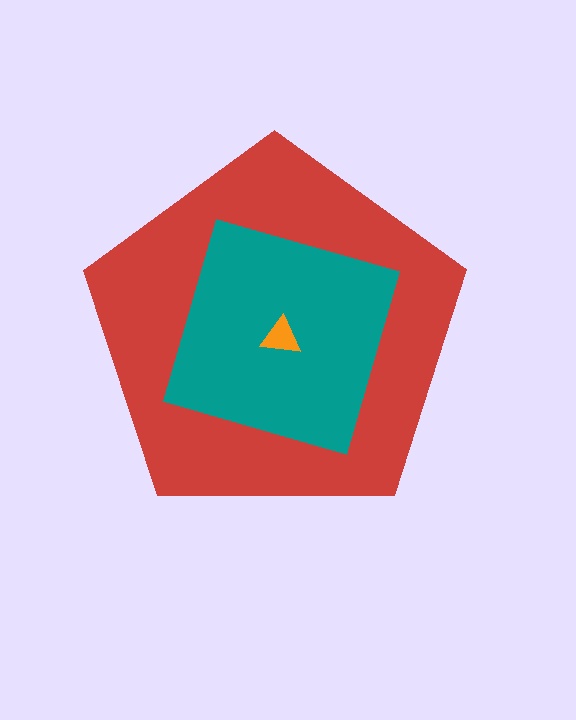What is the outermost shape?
The red pentagon.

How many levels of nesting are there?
3.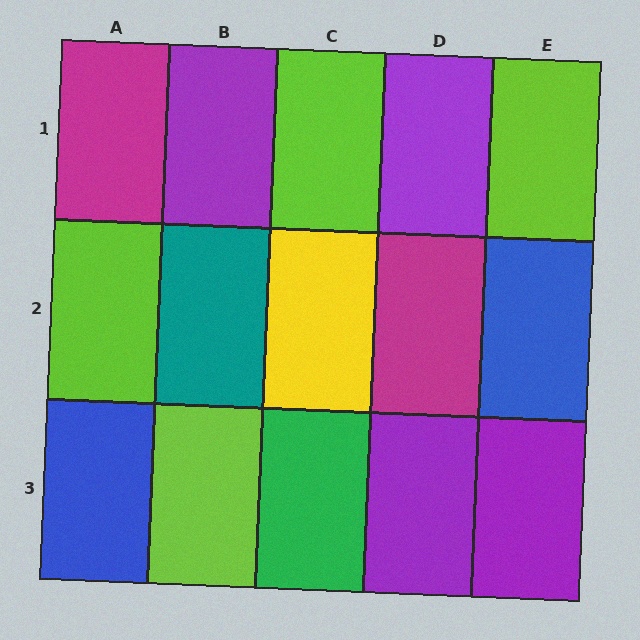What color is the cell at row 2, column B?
Teal.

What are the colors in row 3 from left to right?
Blue, lime, green, purple, purple.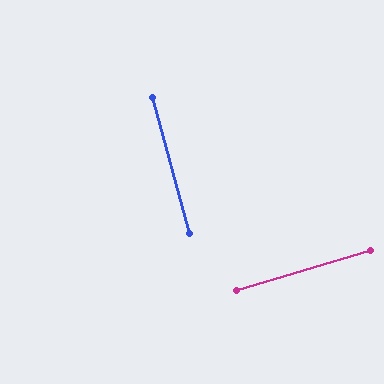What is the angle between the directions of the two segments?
Approximately 89 degrees.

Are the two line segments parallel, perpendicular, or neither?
Perpendicular — they meet at approximately 89°.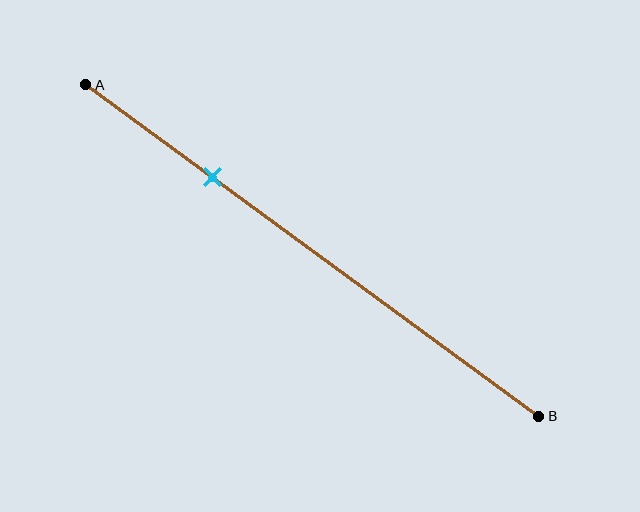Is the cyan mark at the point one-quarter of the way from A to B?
Yes, the mark is approximately at the one-quarter point.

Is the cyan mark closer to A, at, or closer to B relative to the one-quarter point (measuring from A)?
The cyan mark is approximately at the one-quarter point of segment AB.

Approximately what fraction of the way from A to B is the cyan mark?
The cyan mark is approximately 30% of the way from A to B.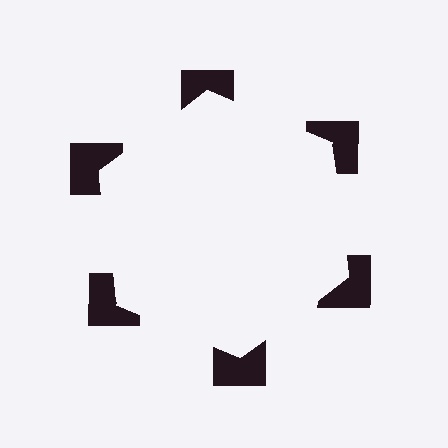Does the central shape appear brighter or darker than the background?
It typically appears slightly brighter than the background, even though no actual brightness change is drawn.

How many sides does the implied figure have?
6 sides.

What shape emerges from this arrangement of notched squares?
An illusory hexagon — its edges are inferred from the aligned wedge cuts in the notched squares, not physically drawn.